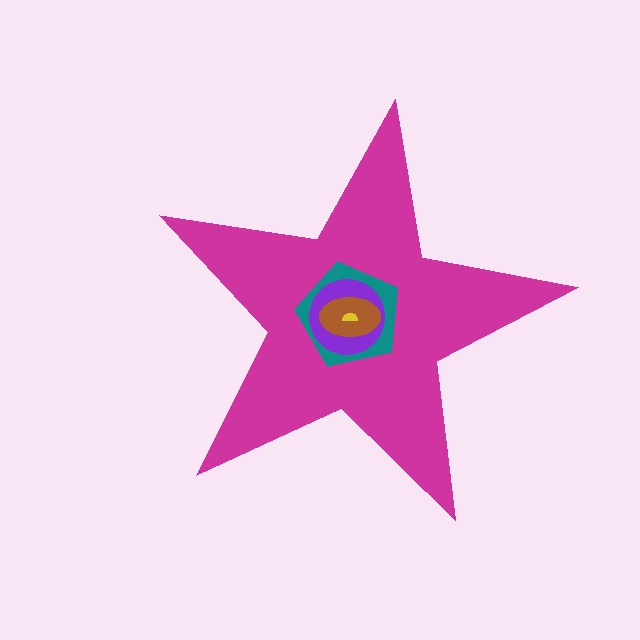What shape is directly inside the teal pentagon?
The purple circle.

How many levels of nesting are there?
5.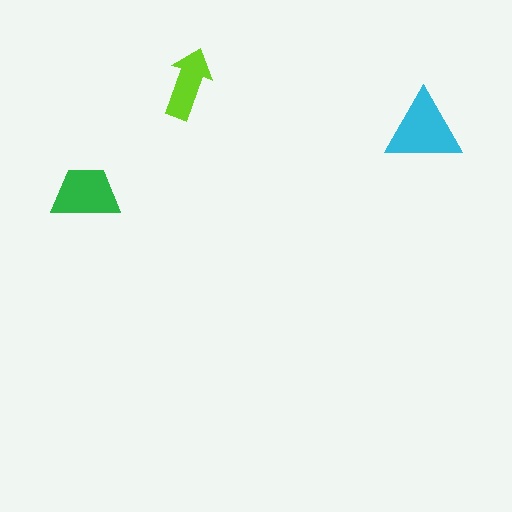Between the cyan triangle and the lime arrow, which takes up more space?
The cyan triangle.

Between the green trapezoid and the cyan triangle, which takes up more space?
The cyan triangle.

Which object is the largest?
The cyan triangle.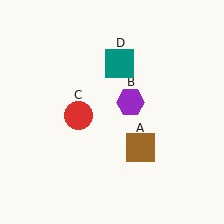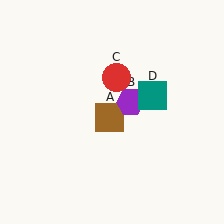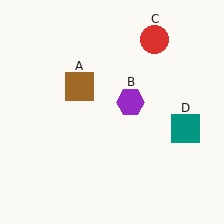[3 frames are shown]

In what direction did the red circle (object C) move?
The red circle (object C) moved up and to the right.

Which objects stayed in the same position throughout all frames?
Purple hexagon (object B) remained stationary.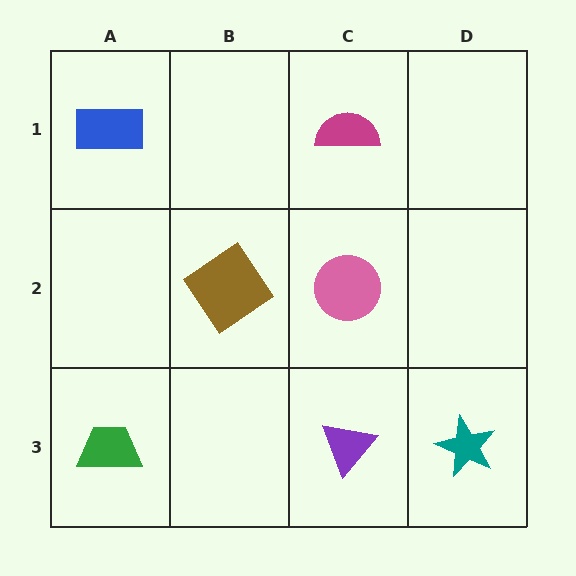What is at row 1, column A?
A blue rectangle.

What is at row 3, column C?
A purple triangle.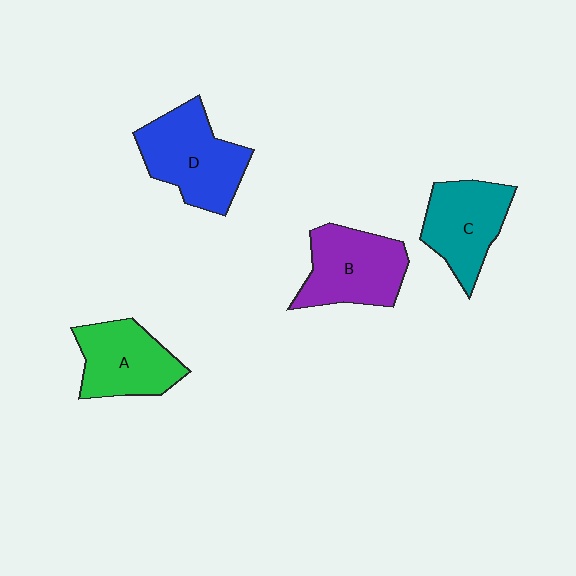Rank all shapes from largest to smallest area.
From largest to smallest: D (blue), B (purple), C (teal), A (green).